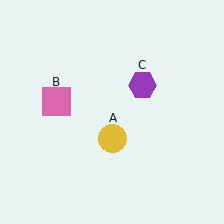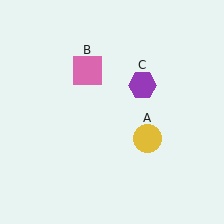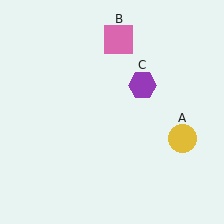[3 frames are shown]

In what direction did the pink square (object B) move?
The pink square (object B) moved up and to the right.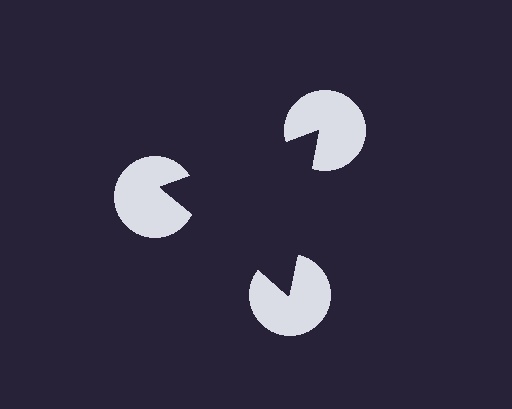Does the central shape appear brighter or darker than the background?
It typically appears slightly darker than the background, even though no actual brightness change is drawn.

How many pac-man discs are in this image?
There are 3 — one at each vertex of the illusory triangle.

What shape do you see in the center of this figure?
An illusory triangle — its edges are inferred from the aligned wedge cuts in the pac-man discs, not physically drawn.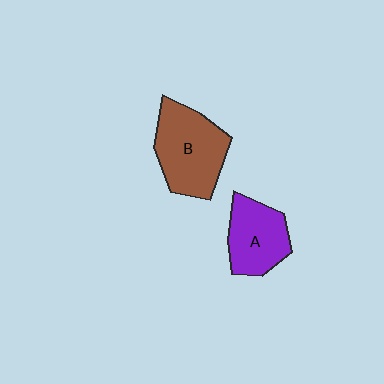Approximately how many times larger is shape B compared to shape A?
Approximately 1.4 times.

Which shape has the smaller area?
Shape A (purple).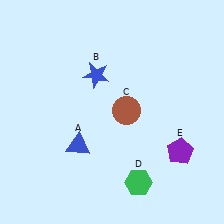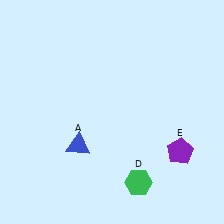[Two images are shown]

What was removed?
The brown circle (C), the blue star (B) were removed in Image 2.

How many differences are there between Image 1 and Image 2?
There are 2 differences between the two images.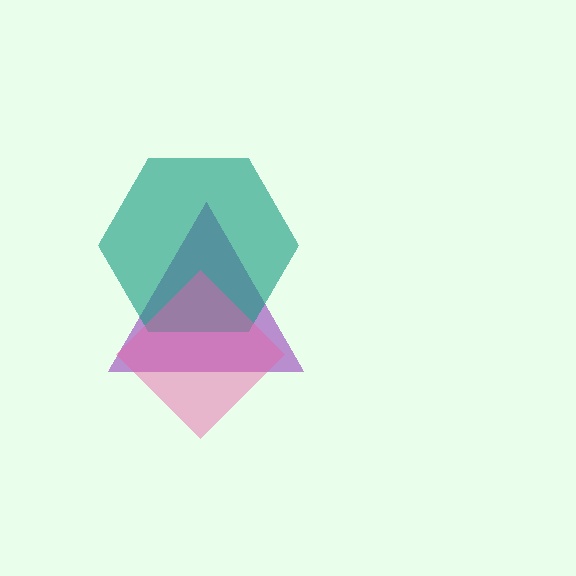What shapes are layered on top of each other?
The layered shapes are: a purple triangle, a teal hexagon, a pink diamond.